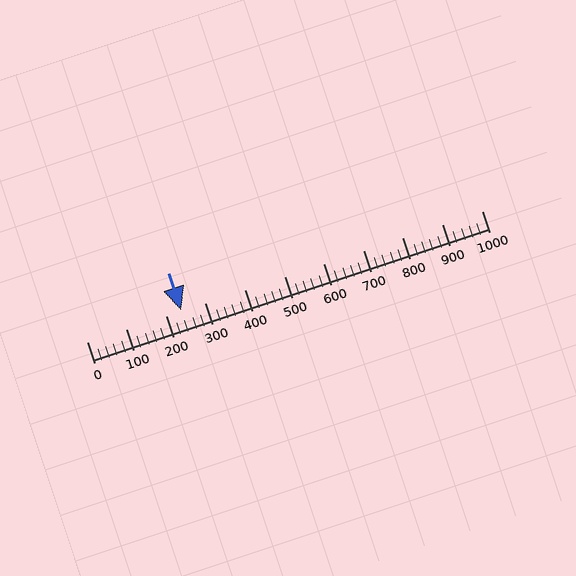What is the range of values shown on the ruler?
The ruler shows values from 0 to 1000.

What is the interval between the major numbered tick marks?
The major tick marks are spaced 100 units apart.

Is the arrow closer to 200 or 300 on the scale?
The arrow is closer to 200.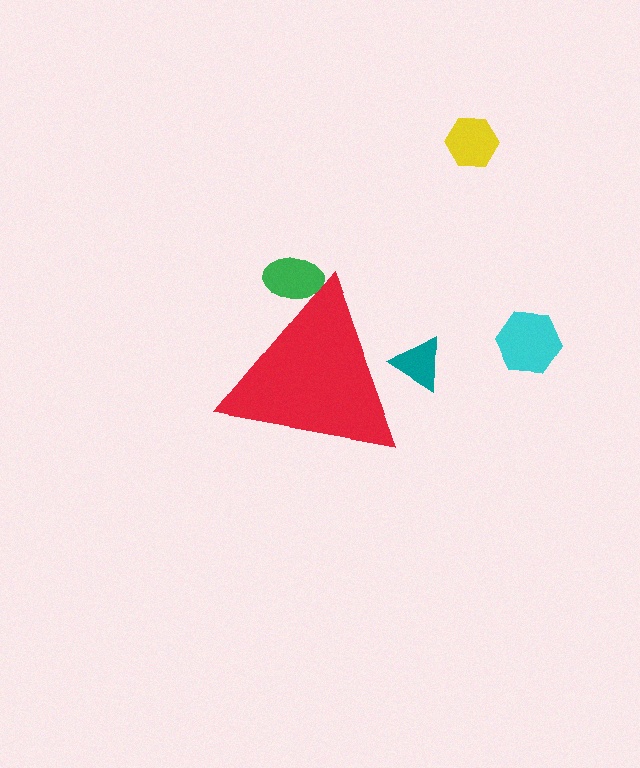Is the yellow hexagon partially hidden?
No, the yellow hexagon is fully visible.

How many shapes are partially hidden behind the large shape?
2 shapes are partially hidden.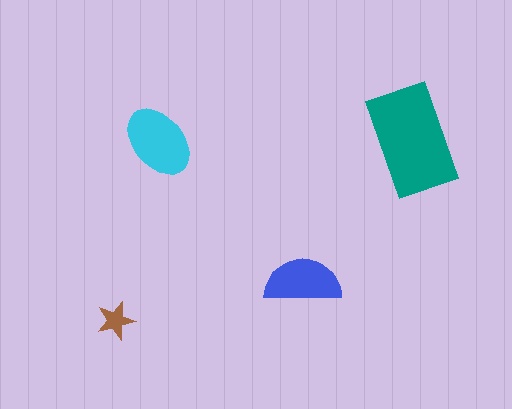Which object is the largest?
The teal rectangle.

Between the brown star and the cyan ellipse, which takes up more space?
The cyan ellipse.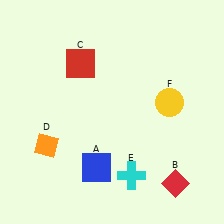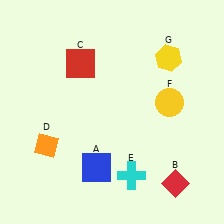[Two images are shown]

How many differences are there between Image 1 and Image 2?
There is 1 difference between the two images.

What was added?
A yellow hexagon (G) was added in Image 2.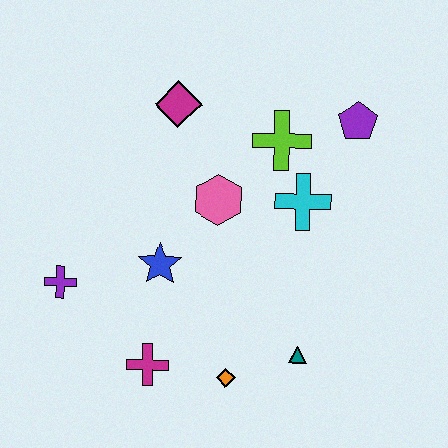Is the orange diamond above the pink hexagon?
No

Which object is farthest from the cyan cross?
The purple cross is farthest from the cyan cross.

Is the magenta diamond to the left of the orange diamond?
Yes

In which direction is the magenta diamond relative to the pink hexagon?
The magenta diamond is above the pink hexagon.